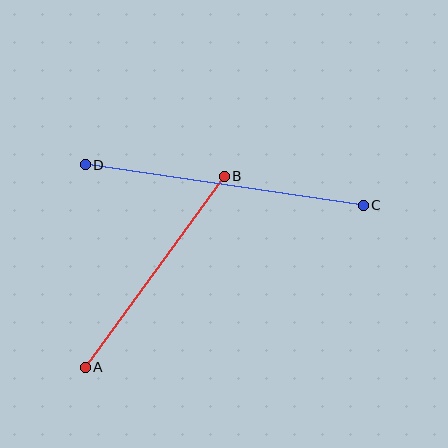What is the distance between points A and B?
The distance is approximately 236 pixels.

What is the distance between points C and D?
The distance is approximately 281 pixels.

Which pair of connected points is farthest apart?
Points C and D are farthest apart.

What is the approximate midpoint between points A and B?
The midpoint is at approximately (155, 272) pixels.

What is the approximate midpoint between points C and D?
The midpoint is at approximately (224, 185) pixels.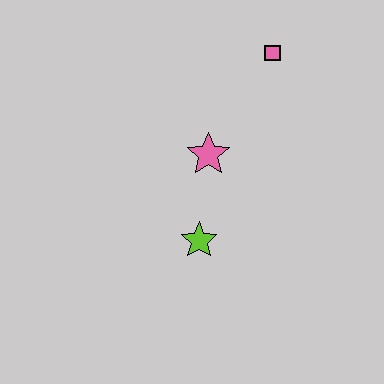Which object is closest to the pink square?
The pink star is closest to the pink square.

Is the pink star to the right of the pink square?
No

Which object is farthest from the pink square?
The lime star is farthest from the pink square.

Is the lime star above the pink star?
No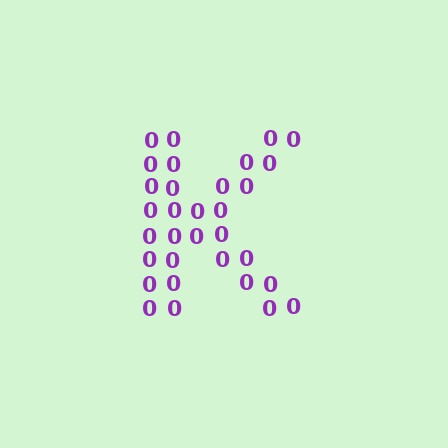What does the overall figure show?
The overall figure shows the letter K.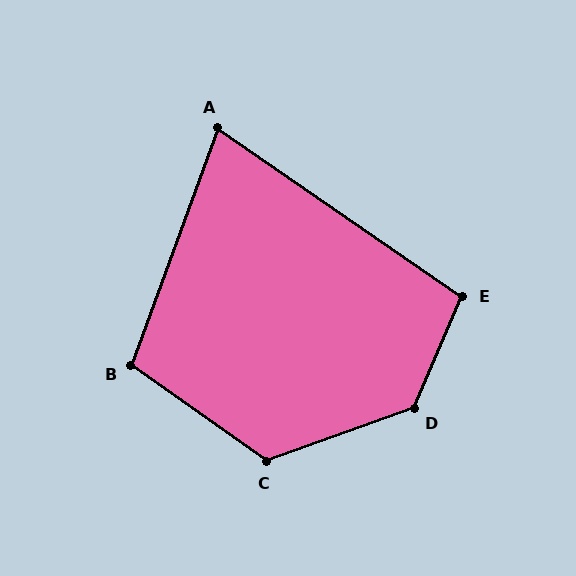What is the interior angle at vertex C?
Approximately 125 degrees (obtuse).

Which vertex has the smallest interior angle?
A, at approximately 76 degrees.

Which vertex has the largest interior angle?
D, at approximately 133 degrees.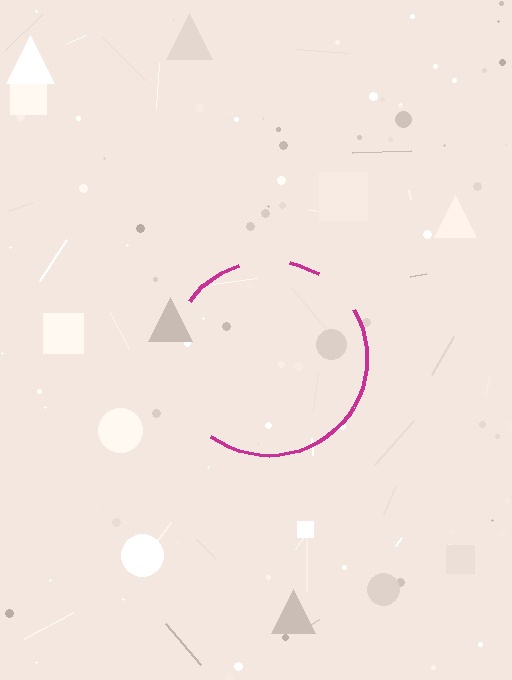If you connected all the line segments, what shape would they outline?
They would outline a circle.